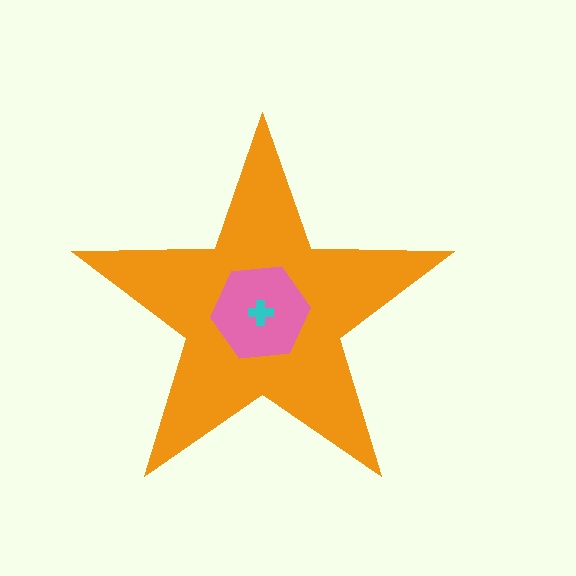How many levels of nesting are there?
3.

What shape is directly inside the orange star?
The pink hexagon.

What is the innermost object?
The cyan cross.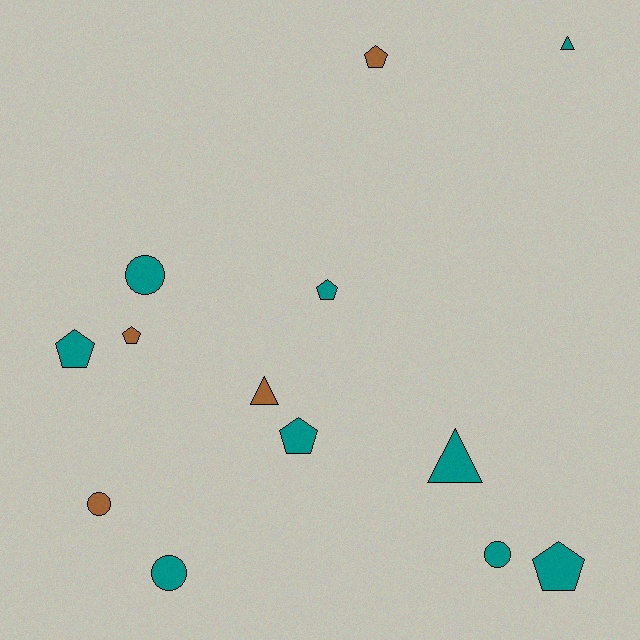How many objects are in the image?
There are 13 objects.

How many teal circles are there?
There are 3 teal circles.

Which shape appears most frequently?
Pentagon, with 6 objects.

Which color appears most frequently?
Teal, with 9 objects.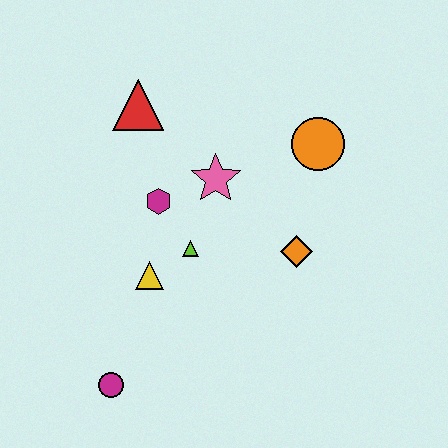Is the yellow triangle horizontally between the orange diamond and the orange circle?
No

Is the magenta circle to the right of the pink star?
No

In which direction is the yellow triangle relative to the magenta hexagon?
The yellow triangle is below the magenta hexagon.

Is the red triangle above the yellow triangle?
Yes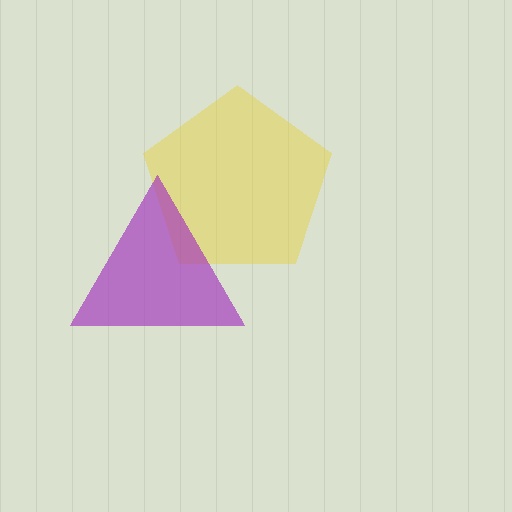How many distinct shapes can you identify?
There are 2 distinct shapes: a yellow pentagon, a purple triangle.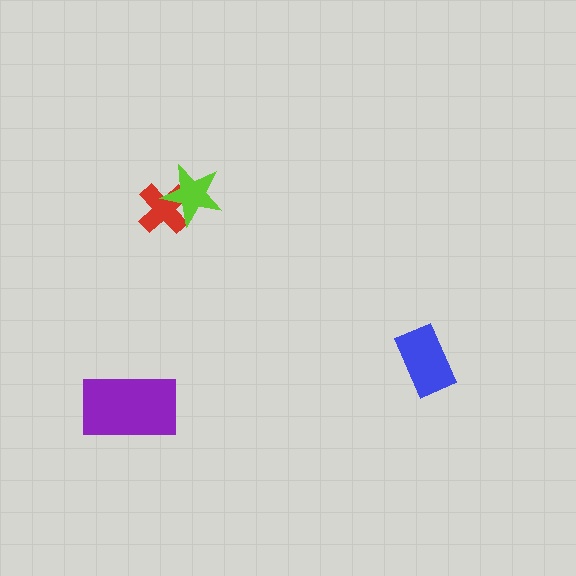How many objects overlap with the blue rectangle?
0 objects overlap with the blue rectangle.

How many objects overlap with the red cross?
1 object overlaps with the red cross.